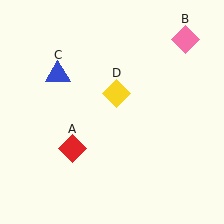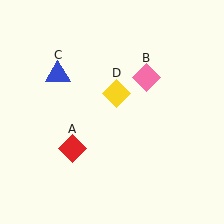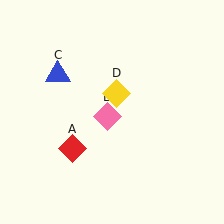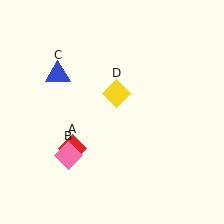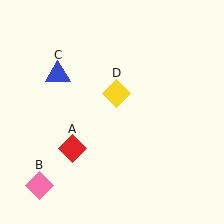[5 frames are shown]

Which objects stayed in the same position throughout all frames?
Red diamond (object A) and blue triangle (object C) and yellow diamond (object D) remained stationary.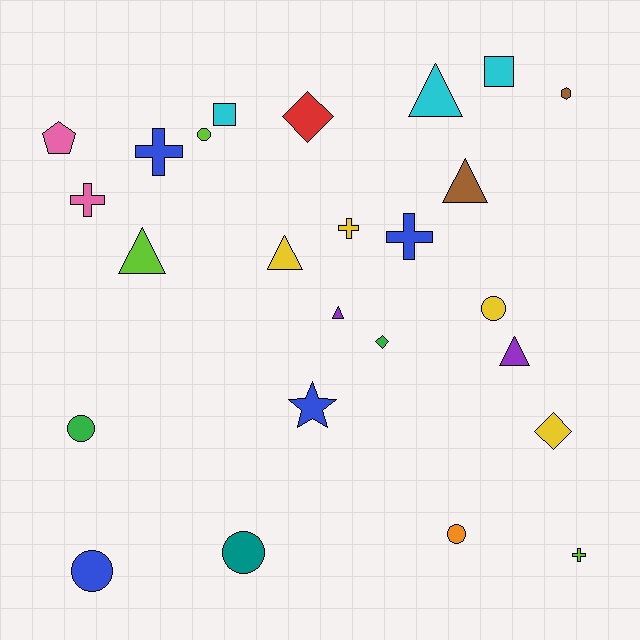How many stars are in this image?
There is 1 star.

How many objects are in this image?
There are 25 objects.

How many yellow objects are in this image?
There are 4 yellow objects.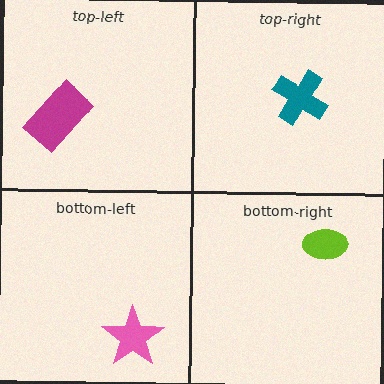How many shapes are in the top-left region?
1.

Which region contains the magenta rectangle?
The top-left region.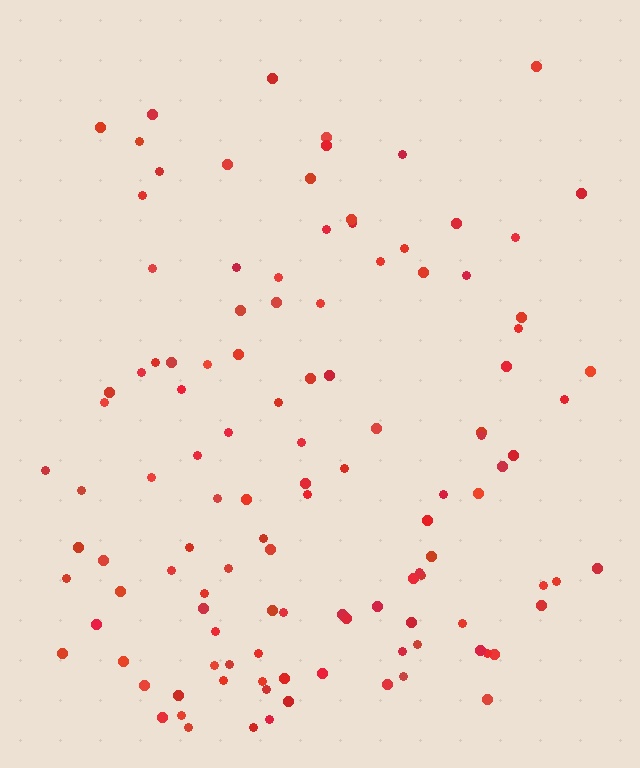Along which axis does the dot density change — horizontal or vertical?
Vertical.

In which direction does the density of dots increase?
From top to bottom, with the bottom side densest.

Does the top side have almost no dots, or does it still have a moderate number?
Still a moderate number, just noticeably fewer than the bottom.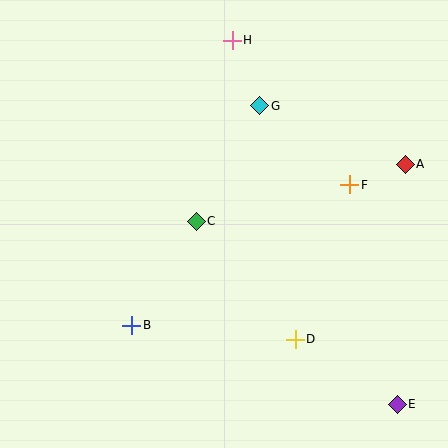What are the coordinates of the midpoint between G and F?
The midpoint between G and F is at (305, 145).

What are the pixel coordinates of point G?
Point G is at (260, 106).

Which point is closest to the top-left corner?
Point H is closest to the top-left corner.